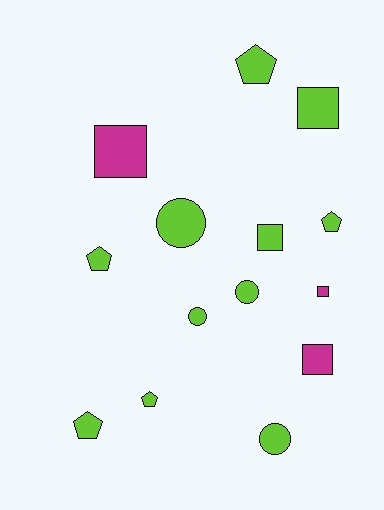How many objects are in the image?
There are 14 objects.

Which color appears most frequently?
Lime, with 11 objects.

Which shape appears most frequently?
Square, with 5 objects.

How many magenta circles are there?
There are no magenta circles.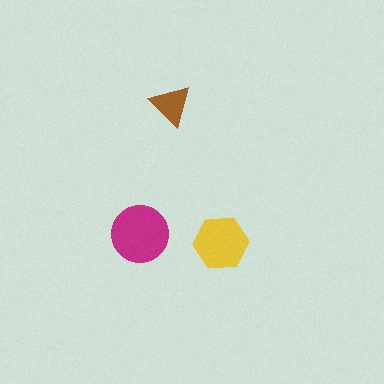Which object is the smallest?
The brown triangle.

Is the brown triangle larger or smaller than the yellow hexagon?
Smaller.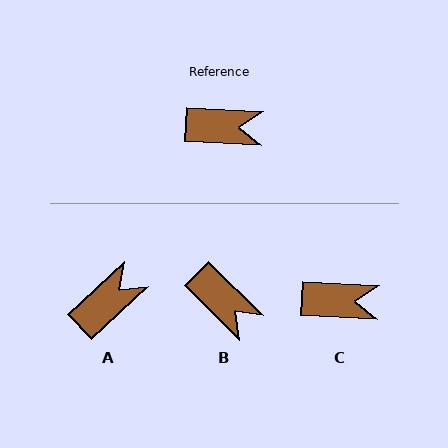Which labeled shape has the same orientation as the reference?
C.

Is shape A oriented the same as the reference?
No, it is off by about 46 degrees.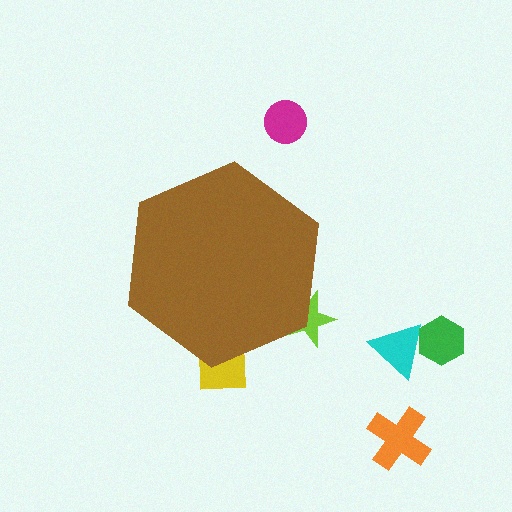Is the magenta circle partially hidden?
No, the magenta circle is fully visible.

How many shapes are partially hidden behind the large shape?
2 shapes are partially hidden.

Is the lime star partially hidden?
Yes, the lime star is partially hidden behind the brown hexagon.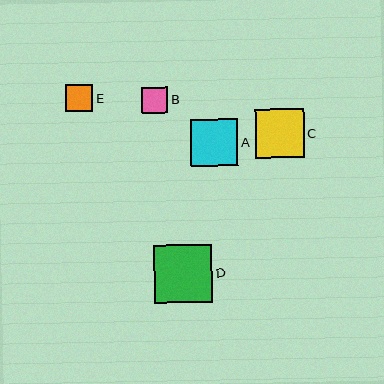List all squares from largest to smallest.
From largest to smallest: D, C, A, E, B.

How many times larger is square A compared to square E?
Square A is approximately 1.8 times the size of square E.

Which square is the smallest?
Square B is the smallest with a size of approximately 26 pixels.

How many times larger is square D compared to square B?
Square D is approximately 2.2 times the size of square B.